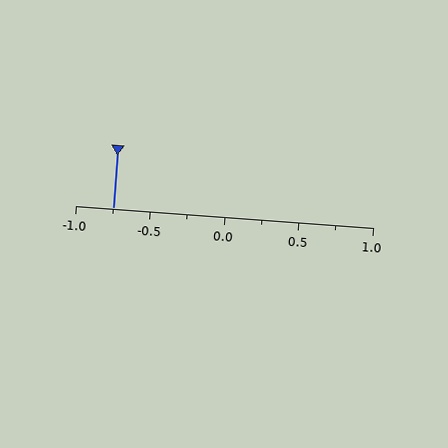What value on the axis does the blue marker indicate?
The marker indicates approximately -0.75.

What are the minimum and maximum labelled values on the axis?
The axis runs from -1.0 to 1.0.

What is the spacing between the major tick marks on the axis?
The major ticks are spaced 0.5 apart.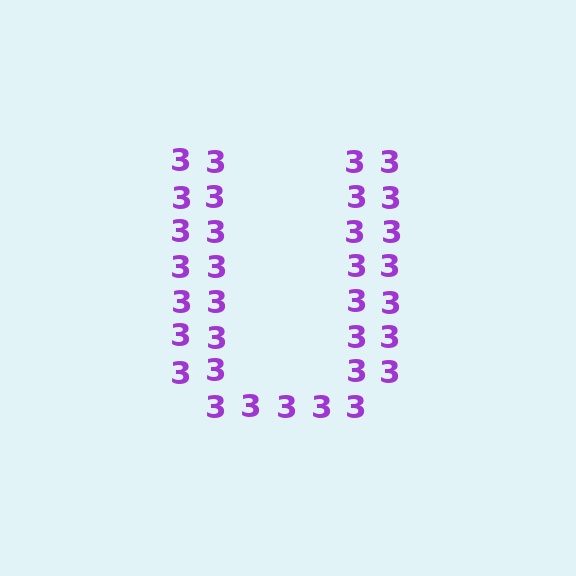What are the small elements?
The small elements are digit 3's.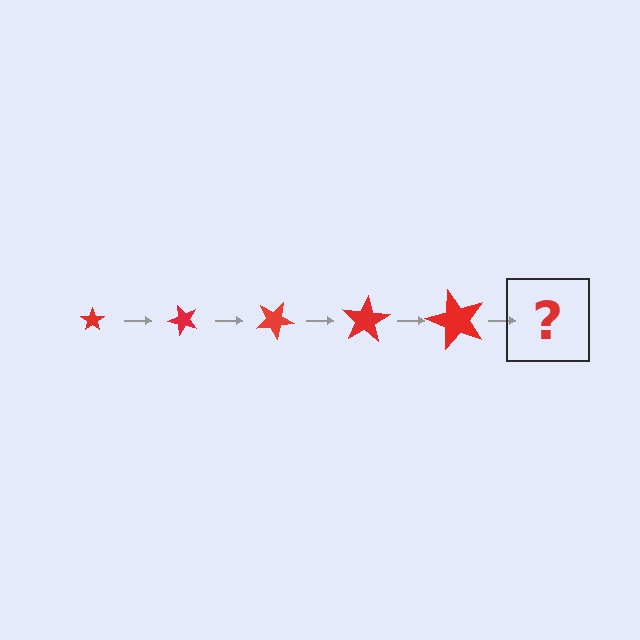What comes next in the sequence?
The next element should be a star, larger than the previous one and rotated 250 degrees from the start.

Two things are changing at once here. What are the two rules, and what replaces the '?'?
The two rules are that the star grows larger each step and it rotates 50 degrees each step. The '?' should be a star, larger than the previous one and rotated 250 degrees from the start.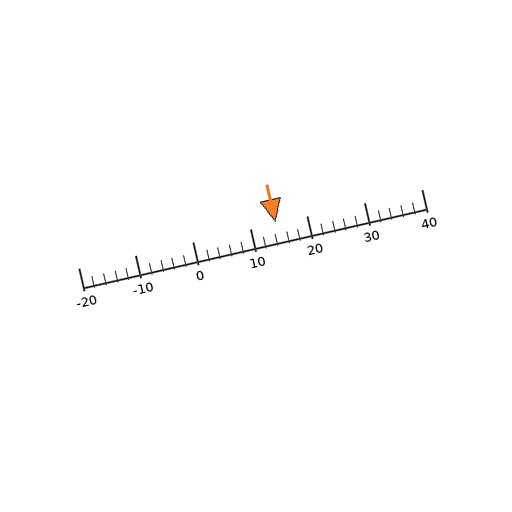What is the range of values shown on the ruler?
The ruler shows values from -20 to 40.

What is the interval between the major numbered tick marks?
The major tick marks are spaced 10 units apart.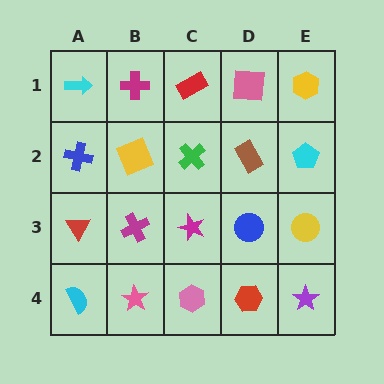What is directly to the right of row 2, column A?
A yellow square.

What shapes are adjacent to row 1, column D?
A brown rectangle (row 2, column D), a red rectangle (row 1, column C), a yellow hexagon (row 1, column E).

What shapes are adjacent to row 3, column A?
A blue cross (row 2, column A), a cyan semicircle (row 4, column A), a magenta cross (row 3, column B).